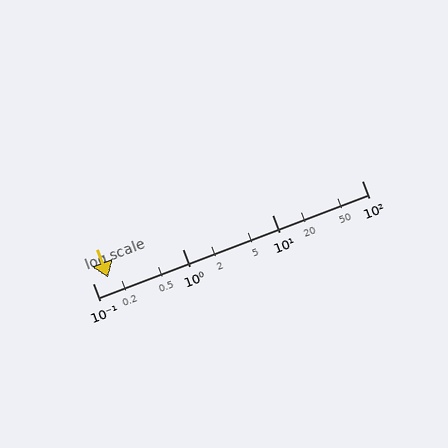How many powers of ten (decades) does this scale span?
The scale spans 3 decades, from 0.1 to 100.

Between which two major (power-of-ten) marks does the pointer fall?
The pointer is between 0.1 and 1.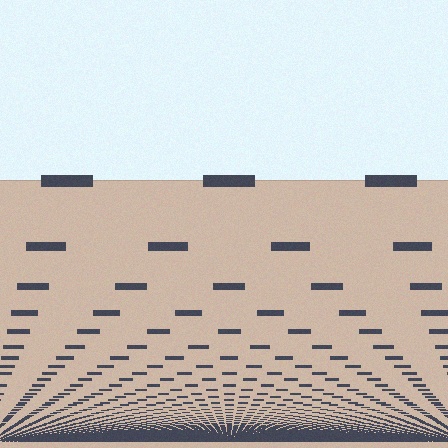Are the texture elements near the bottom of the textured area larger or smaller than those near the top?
Smaller. The gradient is inverted — elements near the bottom are smaller and denser.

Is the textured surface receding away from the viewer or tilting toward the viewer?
The surface appears to tilt toward the viewer. Texture elements get larger and sparser toward the top.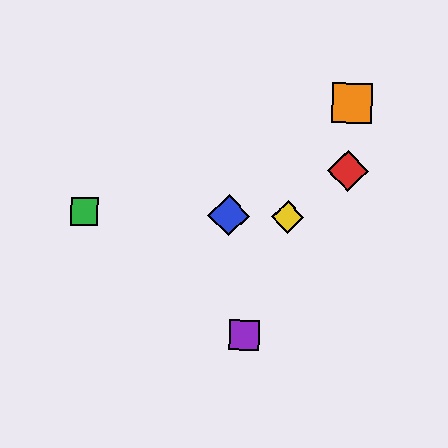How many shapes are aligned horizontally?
3 shapes (the blue diamond, the green square, the yellow diamond) are aligned horizontally.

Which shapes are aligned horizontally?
The blue diamond, the green square, the yellow diamond are aligned horizontally.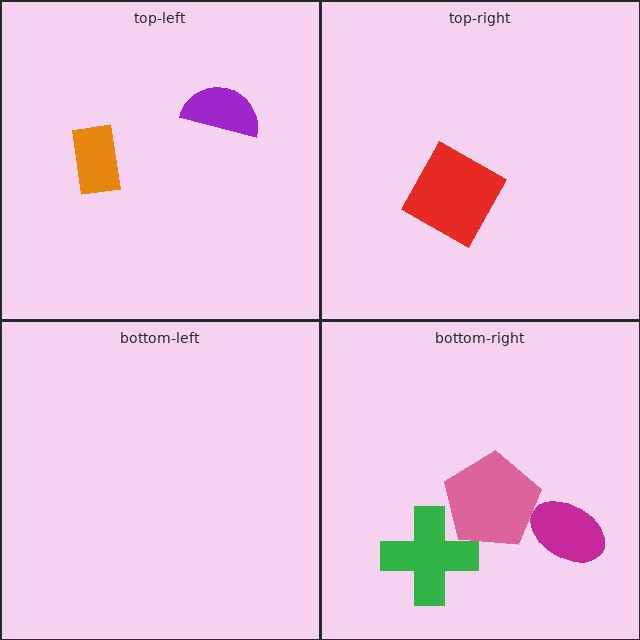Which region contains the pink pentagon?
The bottom-right region.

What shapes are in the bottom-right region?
The magenta ellipse, the green cross, the pink pentagon.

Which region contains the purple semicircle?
The top-left region.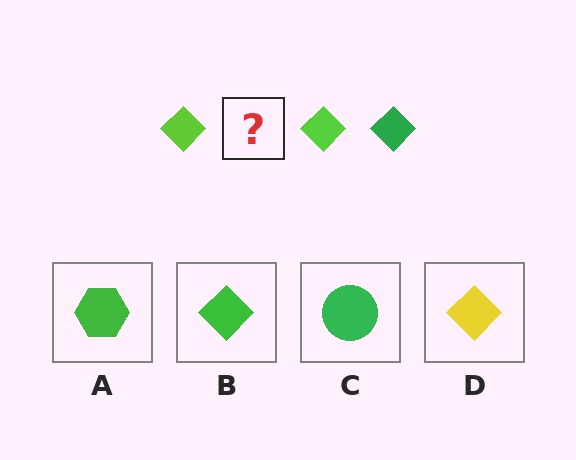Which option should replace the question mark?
Option B.